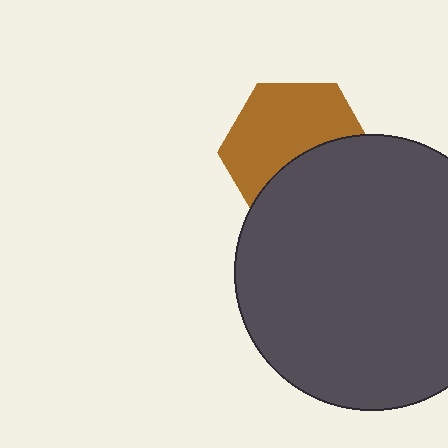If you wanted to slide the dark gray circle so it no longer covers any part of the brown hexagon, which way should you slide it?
Slide it down — that is the most direct way to separate the two shapes.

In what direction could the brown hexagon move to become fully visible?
The brown hexagon could move up. That would shift it out from behind the dark gray circle entirely.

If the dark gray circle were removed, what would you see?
You would see the complete brown hexagon.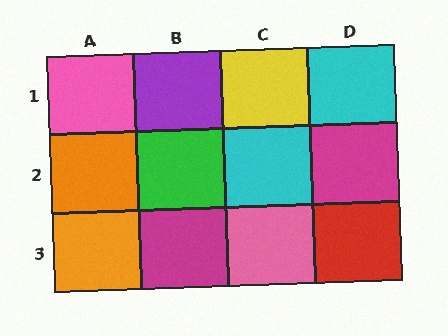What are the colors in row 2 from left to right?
Orange, green, cyan, magenta.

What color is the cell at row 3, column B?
Magenta.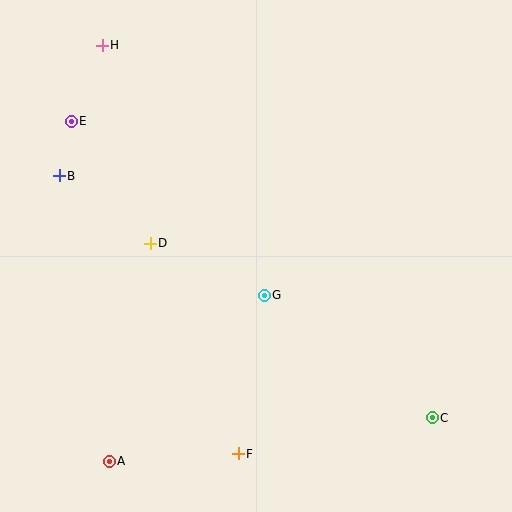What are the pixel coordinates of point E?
Point E is at (71, 121).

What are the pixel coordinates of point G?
Point G is at (264, 295).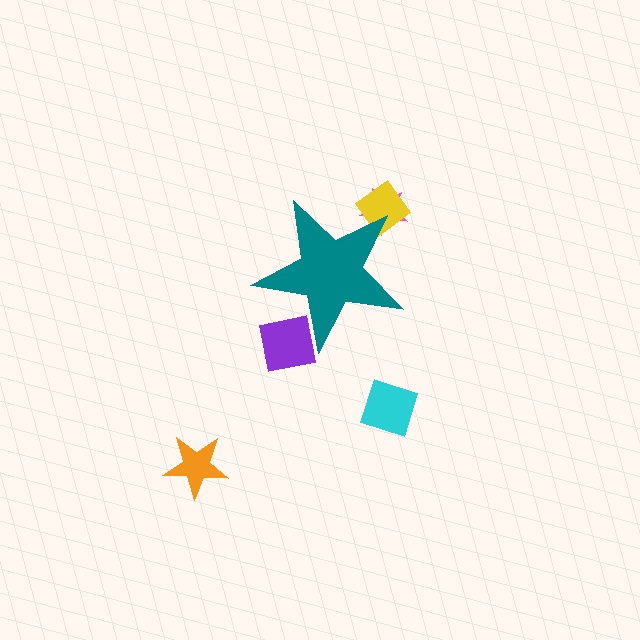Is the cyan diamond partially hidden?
No, the cyan diamond is fully visible.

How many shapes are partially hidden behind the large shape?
3 shapes are partially hidden.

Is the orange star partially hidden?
No, the orange star is fully visible.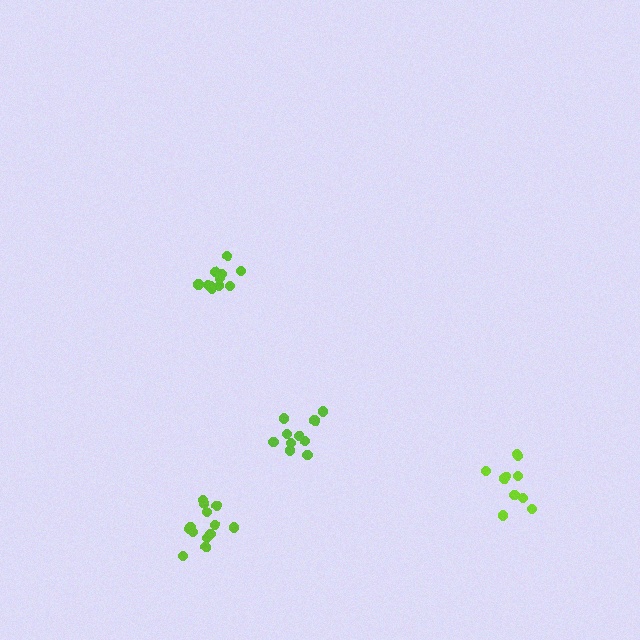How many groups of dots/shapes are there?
There are 4 groups.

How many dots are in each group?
Group 1: 10 dots, Group 2: 11 dots, Group 3: 13 dots, Group 4: 10 dots (44 total).